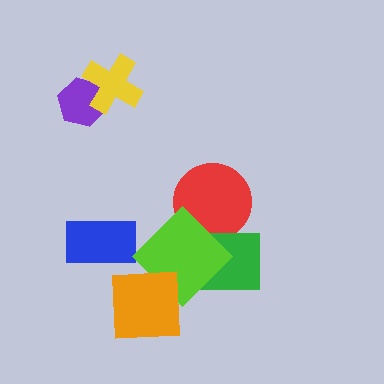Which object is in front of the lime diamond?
The orange square is in front of the lime diamond.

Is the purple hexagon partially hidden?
Yes, it is partially covered by another shape.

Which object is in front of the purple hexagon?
The yellow cross is in front of the purple hexagon.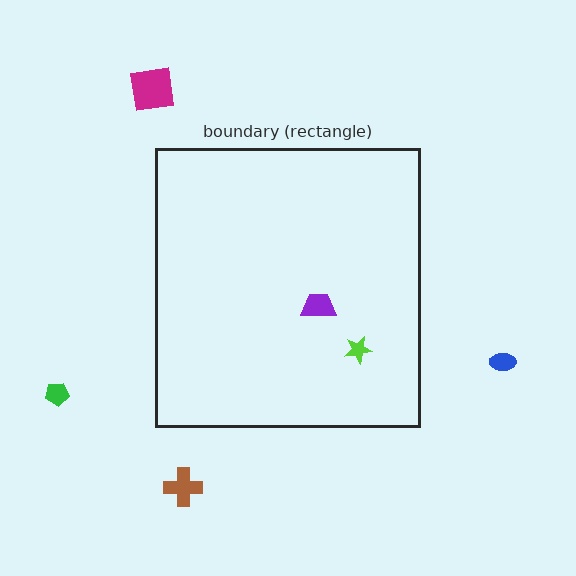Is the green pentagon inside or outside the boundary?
Outside.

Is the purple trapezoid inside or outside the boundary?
Inside.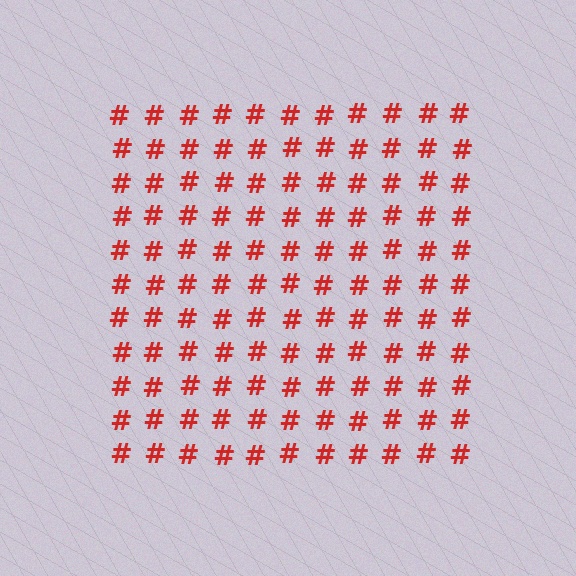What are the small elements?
The small elements are hash symbols.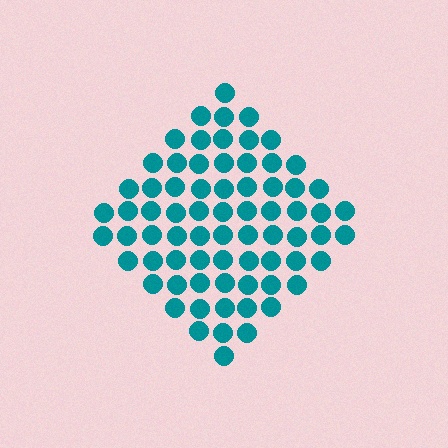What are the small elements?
The small elements are circles.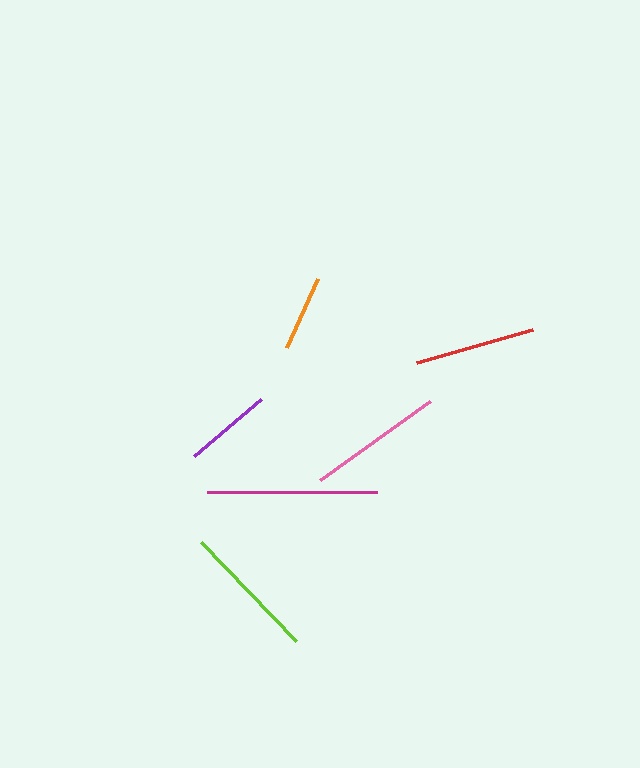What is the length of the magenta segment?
The magenta segment is approximately 170 pixels long.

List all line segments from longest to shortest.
From longest to shortest: magenta, lime, pink, red, purple, orange.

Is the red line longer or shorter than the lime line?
The lime line is longer than the red line.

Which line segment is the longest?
The magenta line is the longest at approximately 170 pixels.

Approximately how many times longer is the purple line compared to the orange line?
The purple line is approximately 1.2 times the length of the orange line.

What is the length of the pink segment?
The pink segment is approximately 135 pixels long.